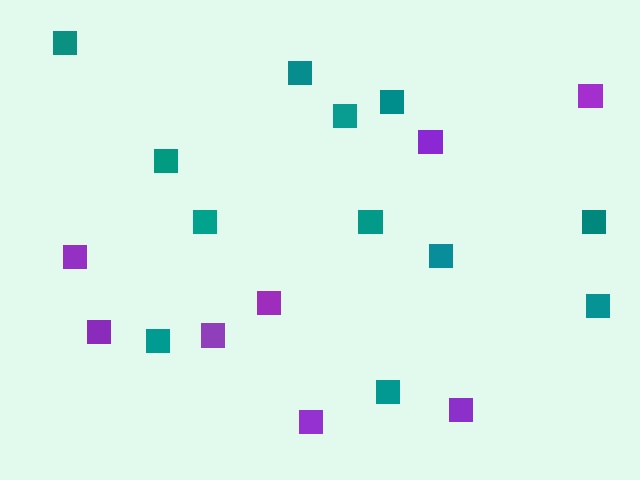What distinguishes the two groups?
There are 2 groups: one group of teal squares (12) and one group of purple squares (8).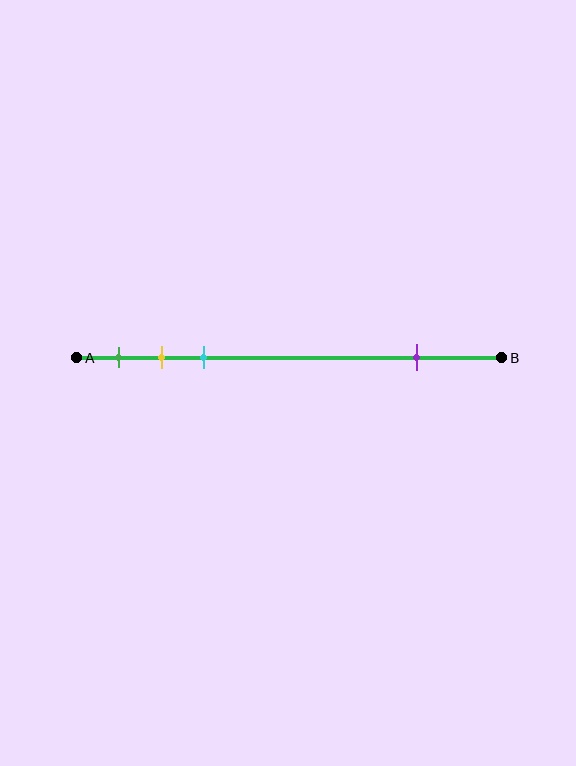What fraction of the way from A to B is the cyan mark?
The cyan mark is approximately 30% (0.3) of the way from A to B.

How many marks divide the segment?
There are 4 marks dividing the segment.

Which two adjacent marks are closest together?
The yellow and cyan marks are the closest adjacent pair.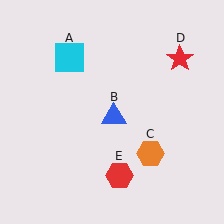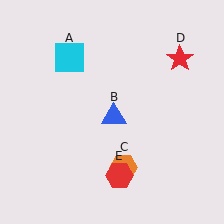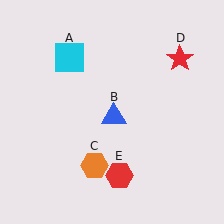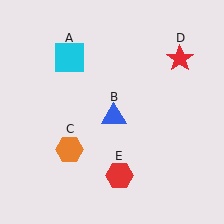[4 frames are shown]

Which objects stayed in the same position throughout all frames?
Cyan square (object A) and blue triangle (object B) and red star (object D) and red hexagon (object E) remained stationary.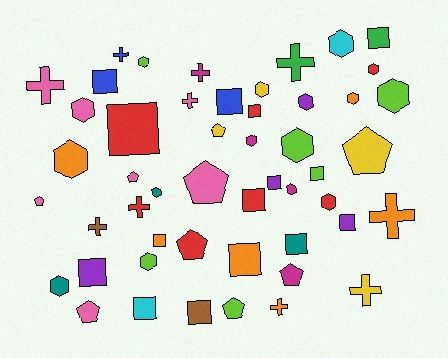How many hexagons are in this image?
There are 16 hexagons.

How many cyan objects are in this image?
There are 2 cyan objects.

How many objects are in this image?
There are 50 objects.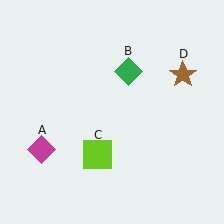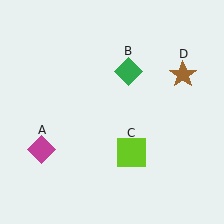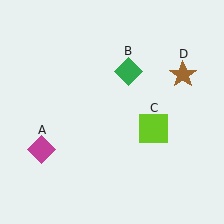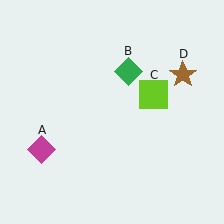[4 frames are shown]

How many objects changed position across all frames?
1 object changed position: lime square (object C).